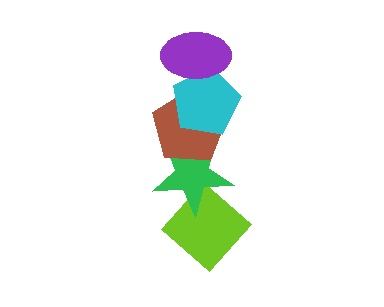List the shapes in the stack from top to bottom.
From top to bottom: the purple ellipse, the cyan pentagon, the brown pentagon, the green star, the lime diamond.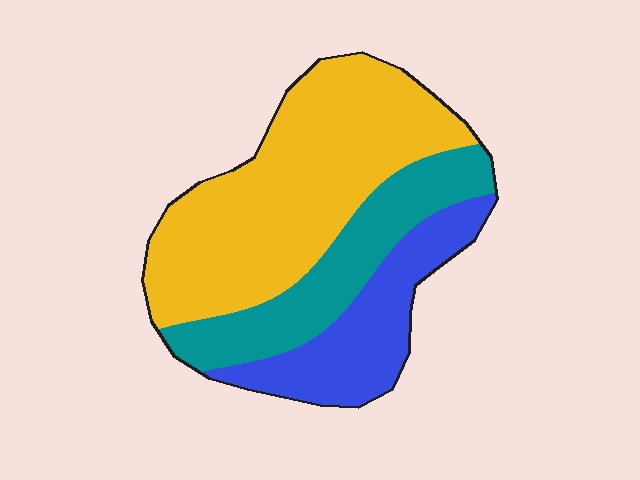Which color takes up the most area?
Yellow, at roughly 55%.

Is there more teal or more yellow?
Yellow.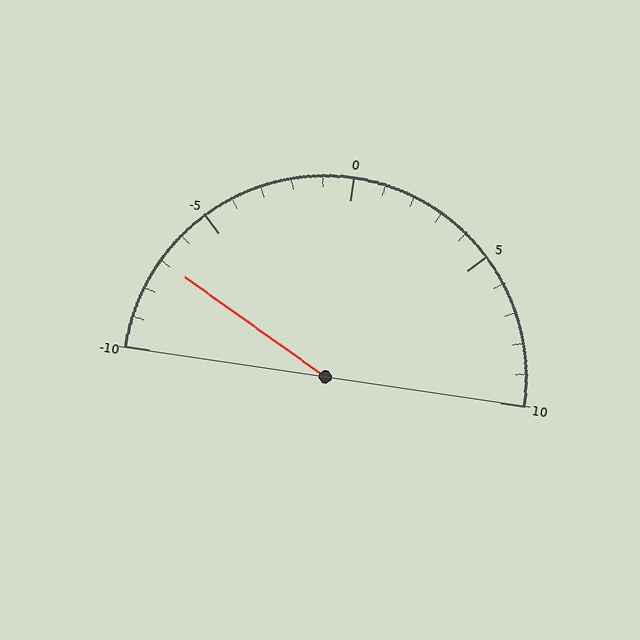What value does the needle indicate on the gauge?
The needle indicates approximately -7.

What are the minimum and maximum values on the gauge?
The gauge ranges from -10 to 10.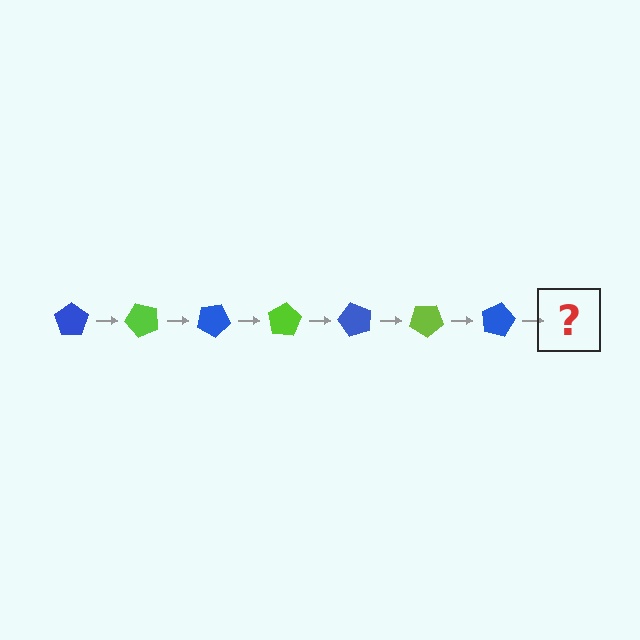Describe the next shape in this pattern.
It should be a lime pentagon, rotated 350 degrees from the start.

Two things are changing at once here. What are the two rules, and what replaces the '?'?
The two rules are that it rotates 50 degrees each step and the color cycles through blue and lime. The '?' should be a lime pentagon, rotated 350 degrees from the start.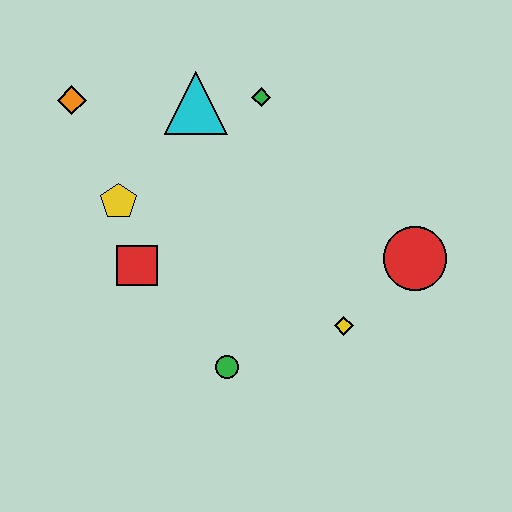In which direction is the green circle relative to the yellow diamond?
The green circle is to the left of the yellow diamond.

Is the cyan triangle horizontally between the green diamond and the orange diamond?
Yes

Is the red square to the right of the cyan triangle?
No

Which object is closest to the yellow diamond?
The red circle is closest to the yellow diamond.